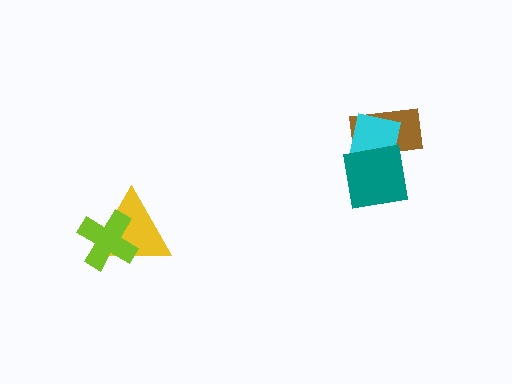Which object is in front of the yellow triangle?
The lime cross is in front of the yellow triangle.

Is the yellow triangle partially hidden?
Yes, it is partially covered by another shape.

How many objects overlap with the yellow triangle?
1 object overlaps with the yellow triangle.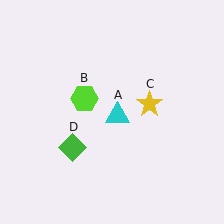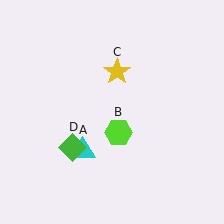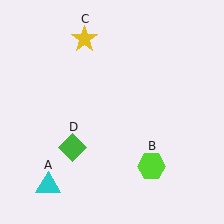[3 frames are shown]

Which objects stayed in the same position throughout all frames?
Green diamond (object D) remained stationary.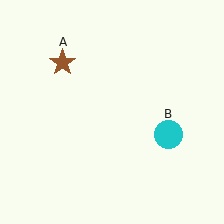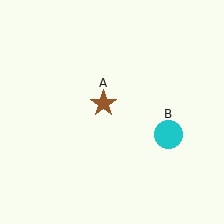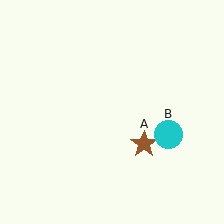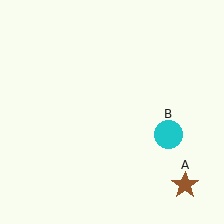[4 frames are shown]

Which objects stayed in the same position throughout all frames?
Cyan circle (object B) remained stationary.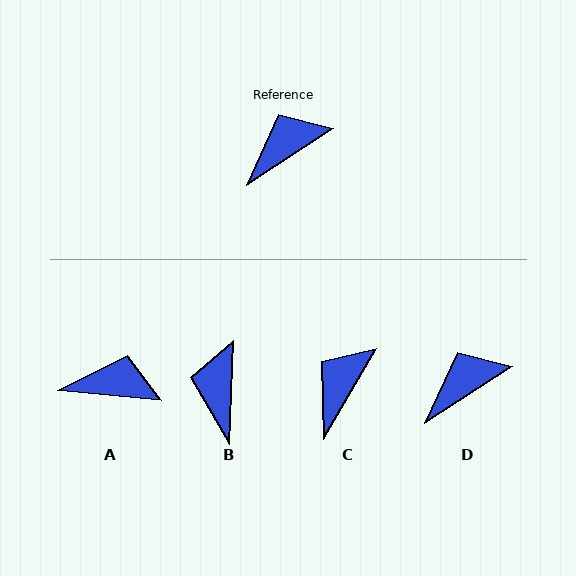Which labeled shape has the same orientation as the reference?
D.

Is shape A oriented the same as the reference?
No, it is off by about 39 degrees.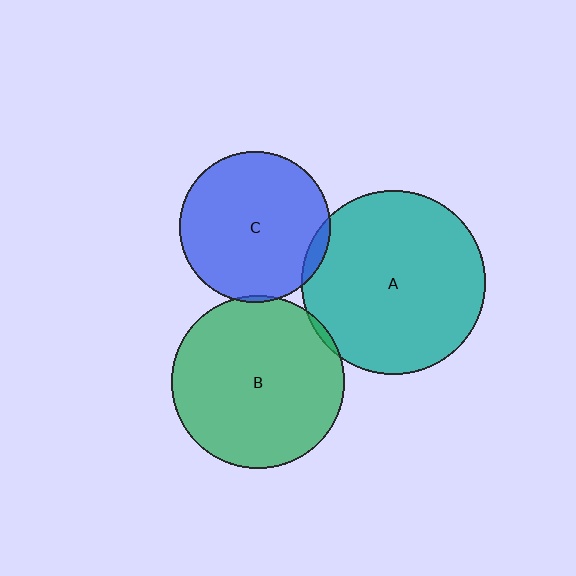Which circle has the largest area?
Circle A (teal).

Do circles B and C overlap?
Yes.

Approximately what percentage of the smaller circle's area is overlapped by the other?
Approximately 5%.